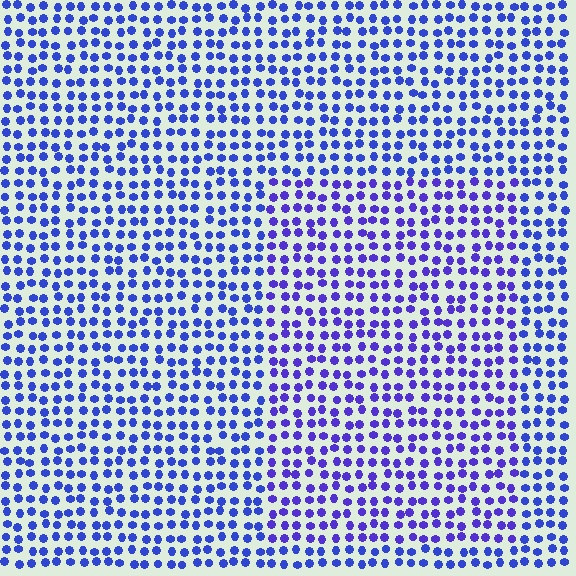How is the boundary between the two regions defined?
The boundary is defined purely by a slight shift in hue (about 21 degrees). Spacing, size, and orientation are identical on both sides.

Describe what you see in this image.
The image is filled with small blue elements in a uniform arrangement. A rectangle-shaped region is visible where the elements are tinted to a slightly different hue, forming a subtle color boundary.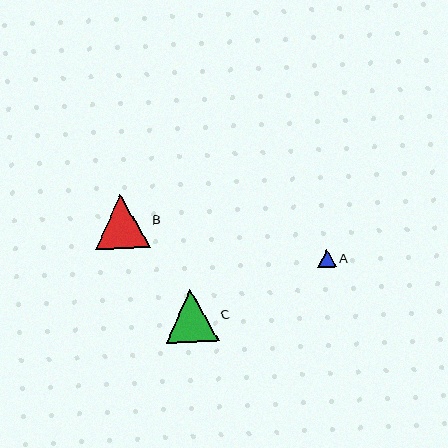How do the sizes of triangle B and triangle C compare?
Triangle B and triangle C are approximately the same size.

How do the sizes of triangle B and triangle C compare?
Triangle B and triangle C are approximately the same size.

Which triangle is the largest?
Triangle B is the largest with a size of approximately 54 pixels.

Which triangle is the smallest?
Triangle A is the smallest with a size of approximately 18 pixels.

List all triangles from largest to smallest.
From largest to smallest: B, C, A.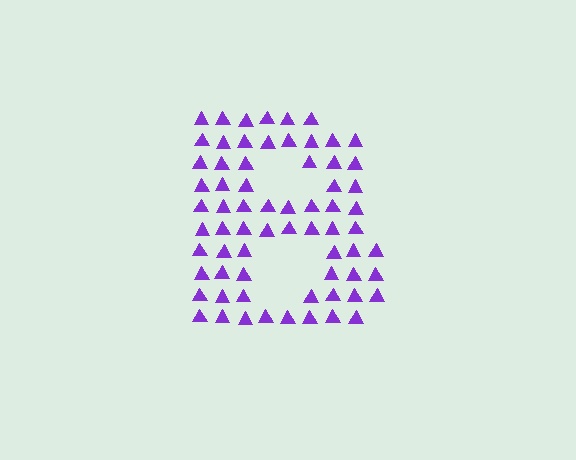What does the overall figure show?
The overall figure shows the letter B.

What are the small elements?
The small elements are triangles.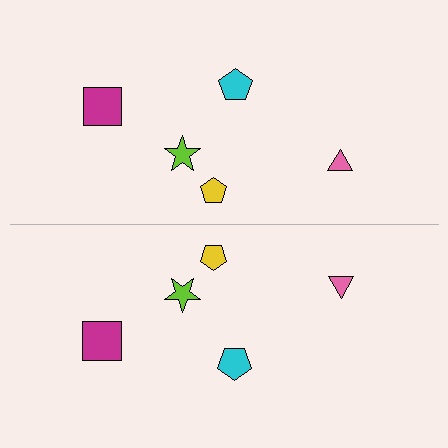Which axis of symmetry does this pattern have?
The pattern has a horizontal axis of symmetry running through the center of the image.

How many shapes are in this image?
There are 10 shapes in this image.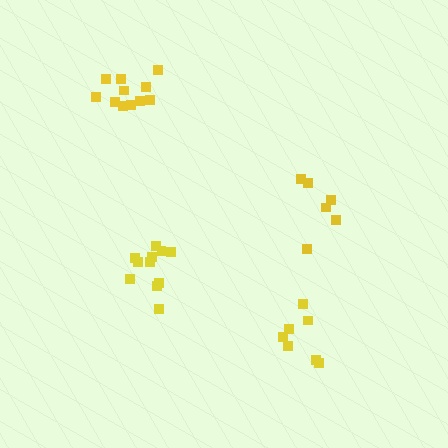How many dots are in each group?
Group 1: 11 dots, Group 2: 11 dots, Group 3: 7 dots, Group 4: 6 dots (35 total).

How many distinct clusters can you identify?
There are 4 distinct clusters.